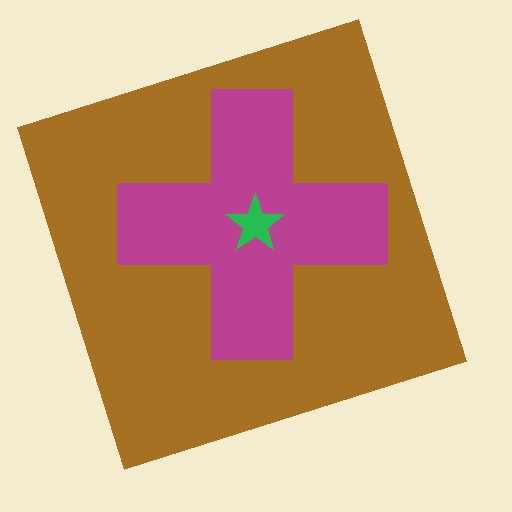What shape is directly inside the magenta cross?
The green star.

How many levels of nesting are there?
3.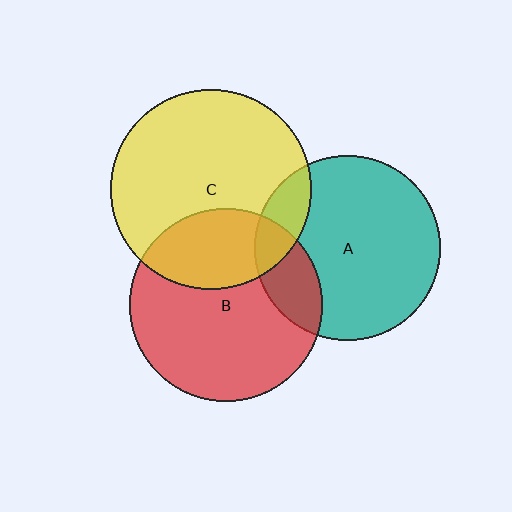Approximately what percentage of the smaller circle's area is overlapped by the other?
Approximately 30%.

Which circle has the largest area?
Circle C (yellow).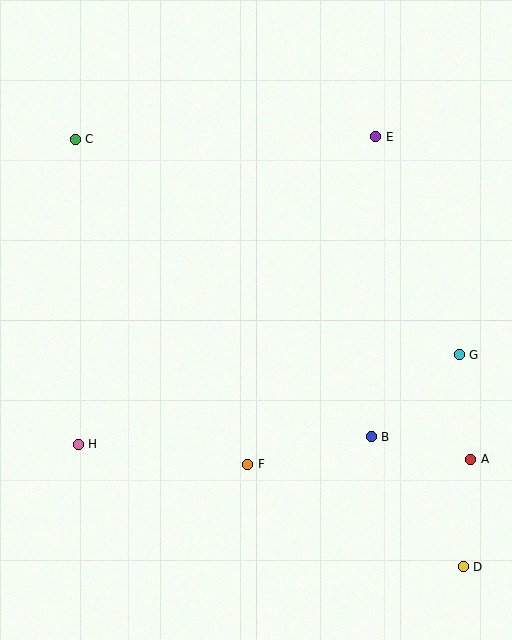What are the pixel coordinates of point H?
Point H is at (78, 444).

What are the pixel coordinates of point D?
Point D is at (463, 567).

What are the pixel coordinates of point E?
Point E is at (376, 137).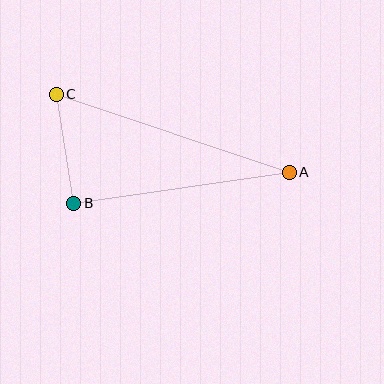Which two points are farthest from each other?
Points A and C are farthest from each other.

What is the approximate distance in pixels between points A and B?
The distance between A and B is approximately 217 pixels.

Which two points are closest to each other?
Points B and C are closest to each other.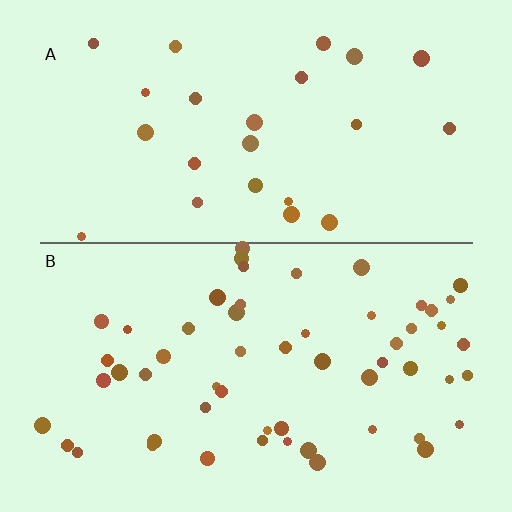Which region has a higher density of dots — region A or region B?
B (the bottom).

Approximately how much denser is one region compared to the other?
Approximately 2.3× — region B over region A.